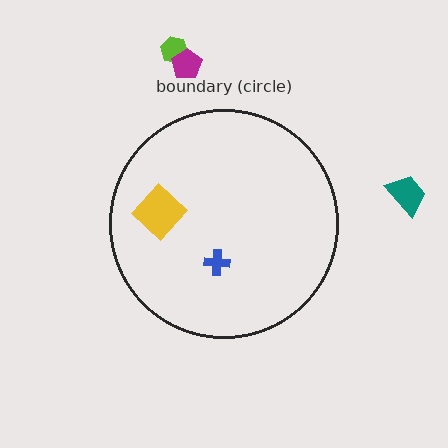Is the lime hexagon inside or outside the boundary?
Outside.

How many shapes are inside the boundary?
2 inside, 3 outside.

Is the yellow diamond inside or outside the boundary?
Inside.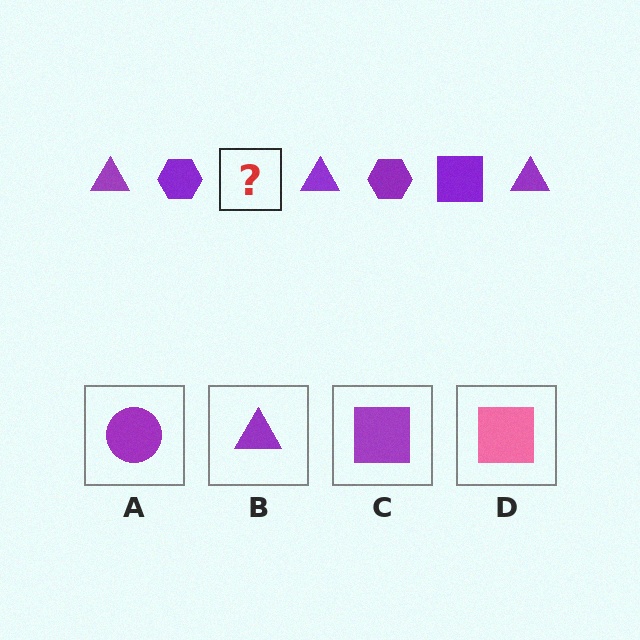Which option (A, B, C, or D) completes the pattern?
C.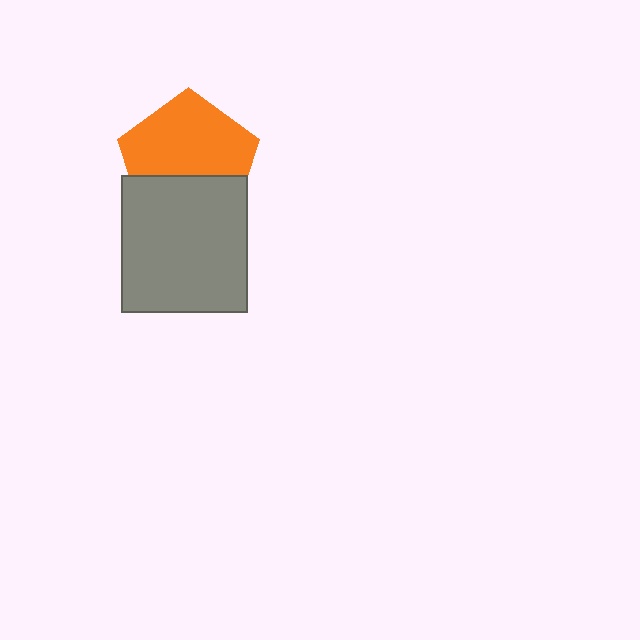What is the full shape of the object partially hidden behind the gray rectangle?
The partially hidden object is an orange pentagon.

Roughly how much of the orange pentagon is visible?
About half of it is visible (roughly 63%).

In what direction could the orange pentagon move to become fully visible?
The orange pentagon could move up. That would shift it out from behind the gray rectangle entirely.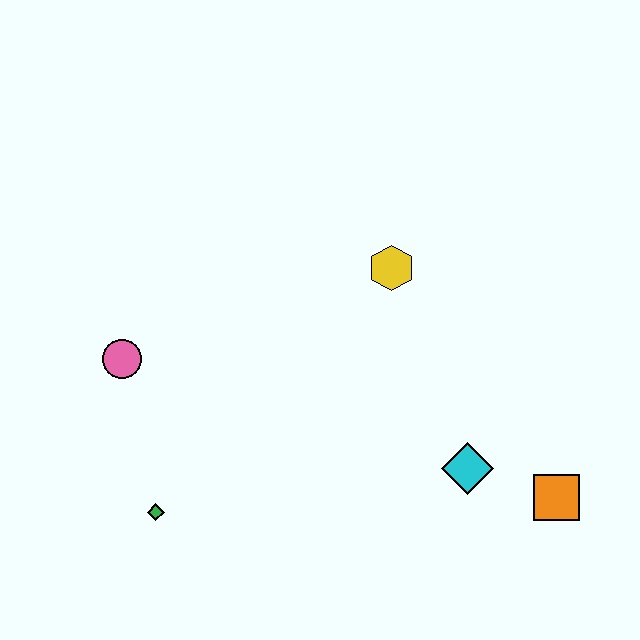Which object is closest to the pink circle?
The green diamond is closest to the pink circle.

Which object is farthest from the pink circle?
The orange square is farthest from the pink circle.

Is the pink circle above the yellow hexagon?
No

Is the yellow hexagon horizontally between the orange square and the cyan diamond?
No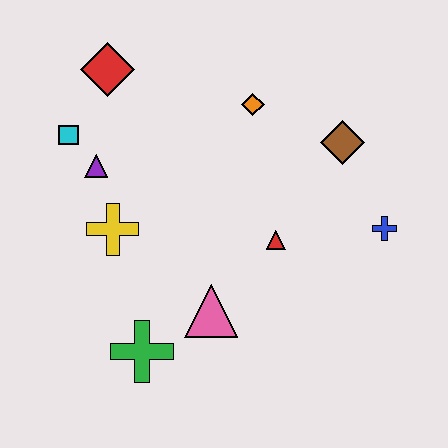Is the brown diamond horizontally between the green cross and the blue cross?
Yes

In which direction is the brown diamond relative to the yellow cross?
The brown diamond is to the right of the yellow cross.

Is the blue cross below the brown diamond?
Yes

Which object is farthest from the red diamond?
The blue cross is farthest from the red diamond.